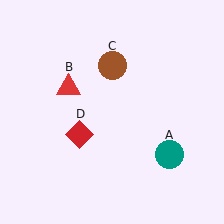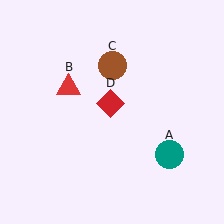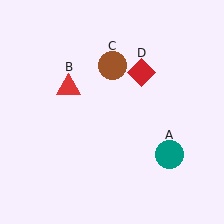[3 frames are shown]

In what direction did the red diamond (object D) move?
The red diamond (object D) moved up and to the right.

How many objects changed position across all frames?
1 object changed position: red diamond (object D).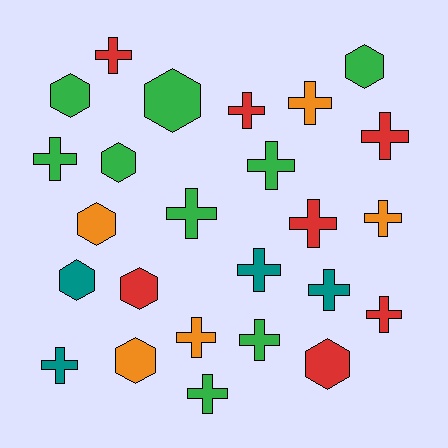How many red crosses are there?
There are 5 red crosses.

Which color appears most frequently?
Green, with 9 objects.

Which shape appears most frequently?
Cross, with 16 objects.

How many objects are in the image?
There are 25 objects.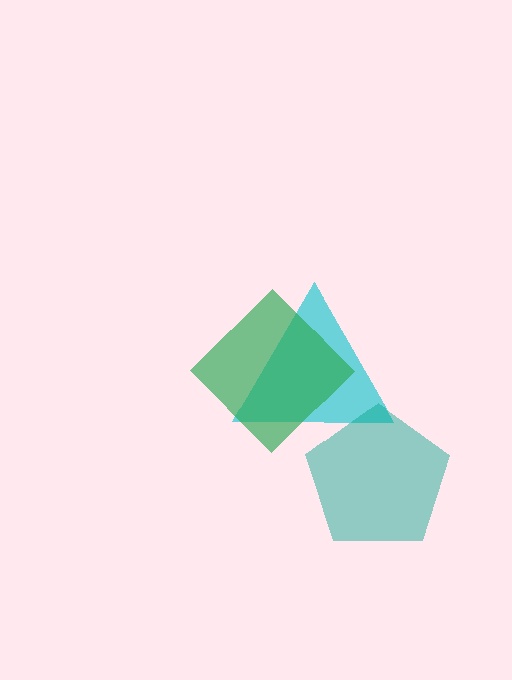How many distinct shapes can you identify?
There are 3 distinct shapes: a cyan triangle, a green diamond, a teal pentagon.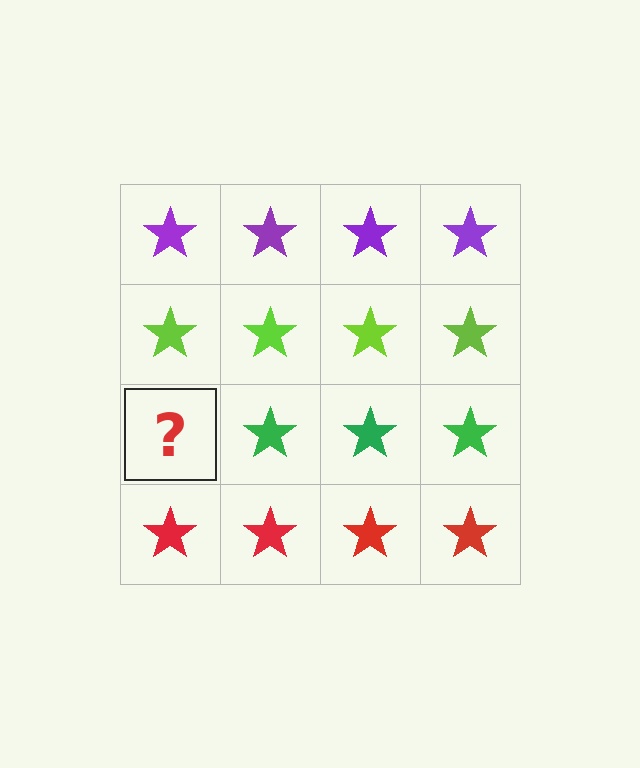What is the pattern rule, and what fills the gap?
The rule is that each row has a consistent color. The gap should be filled with a green star.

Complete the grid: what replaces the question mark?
The question mark should be replaced with a green star.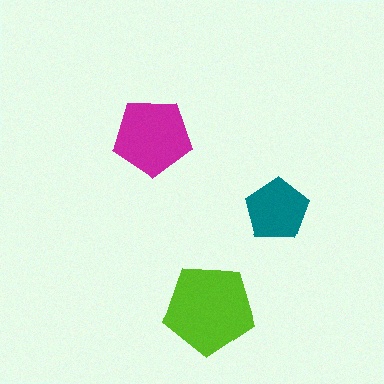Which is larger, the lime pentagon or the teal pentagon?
The lime one.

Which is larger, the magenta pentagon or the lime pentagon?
The lime one.